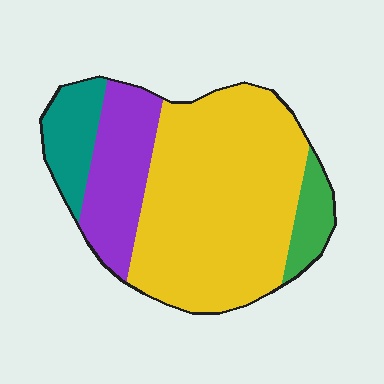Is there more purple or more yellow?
Yellow.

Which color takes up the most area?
Yellow, at roughly 60%.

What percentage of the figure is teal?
Teal takes up about one tenth (1/10) of the figure.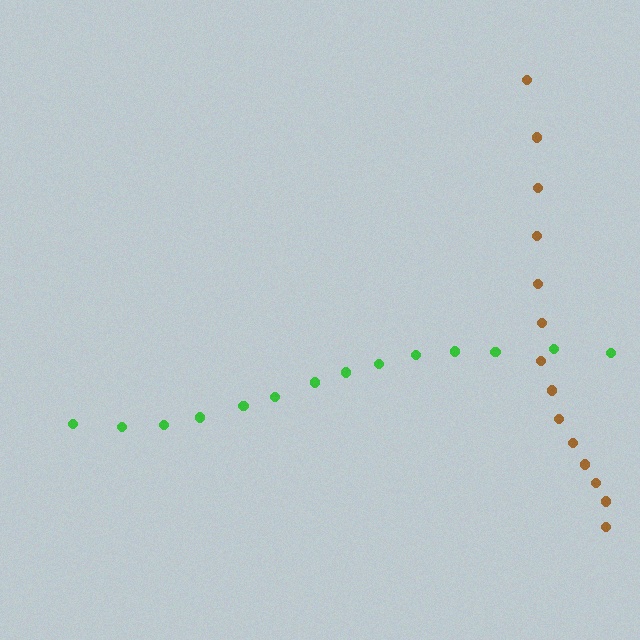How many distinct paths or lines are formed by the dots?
There are 2 distinct paths.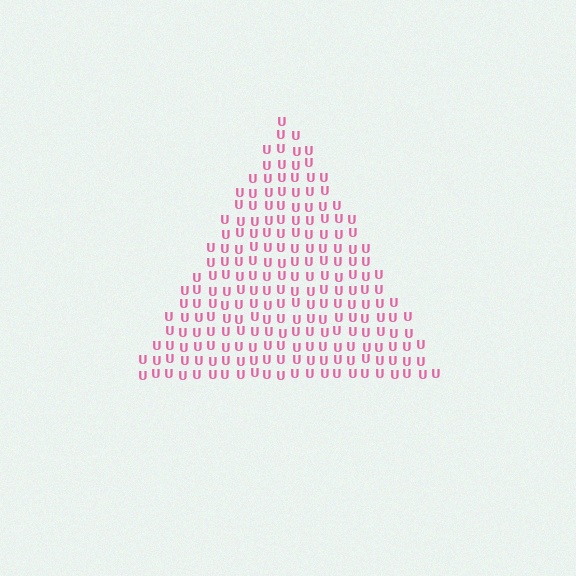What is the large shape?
The large shape is a triangle.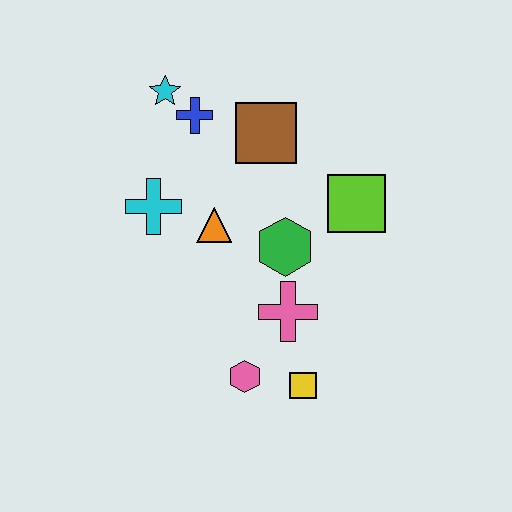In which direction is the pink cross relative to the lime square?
The pink cross is below the lime square.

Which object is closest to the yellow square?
The pink hexagon is closest to the yellow square.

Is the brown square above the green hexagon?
Yes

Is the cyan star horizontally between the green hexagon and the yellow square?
No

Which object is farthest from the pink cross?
The cyan star is farthest from the pink cross.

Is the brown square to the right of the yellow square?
No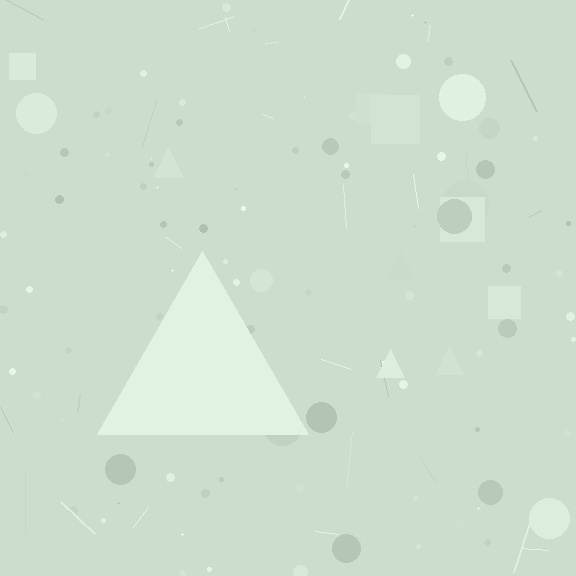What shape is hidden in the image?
A triangle is hidden in the image.